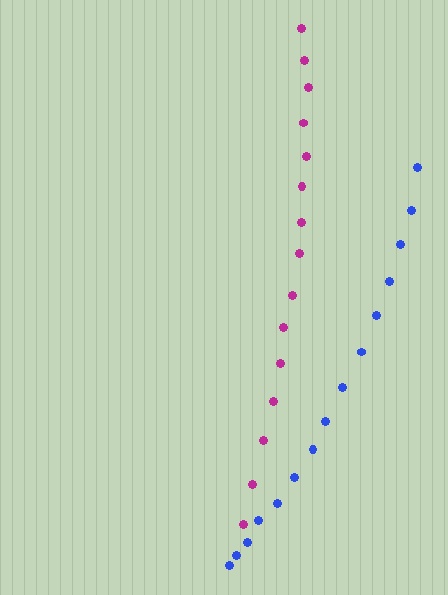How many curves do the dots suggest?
There are 2 distinct paths.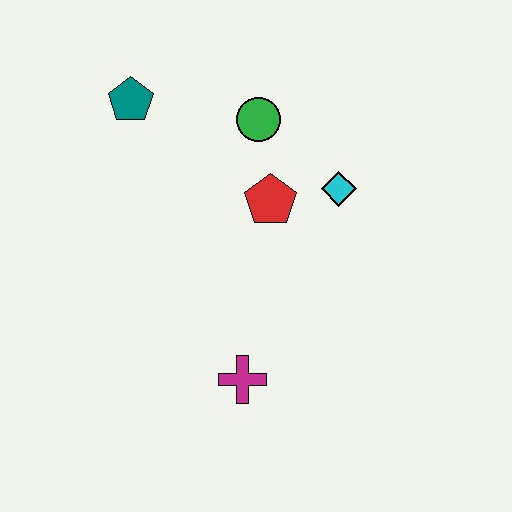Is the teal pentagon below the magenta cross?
No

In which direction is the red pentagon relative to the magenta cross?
The red pentagon is above the magenta cross.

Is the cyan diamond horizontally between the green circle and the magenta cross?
No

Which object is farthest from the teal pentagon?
The magenta cross is farthest from the teal pentagon.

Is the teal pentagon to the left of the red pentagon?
Yes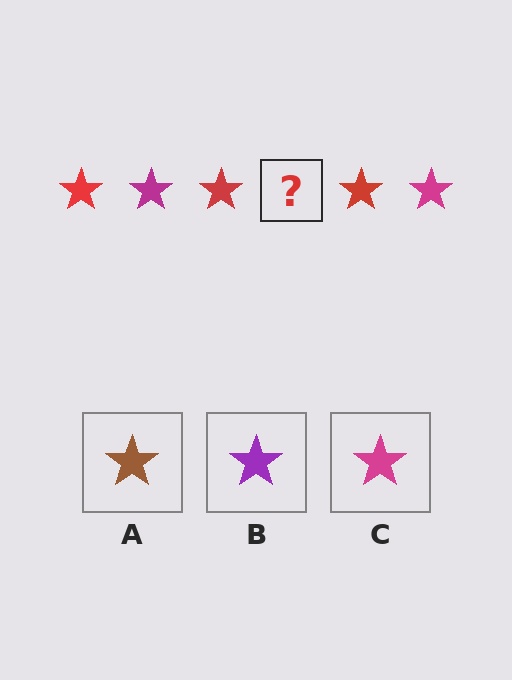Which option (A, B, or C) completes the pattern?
C.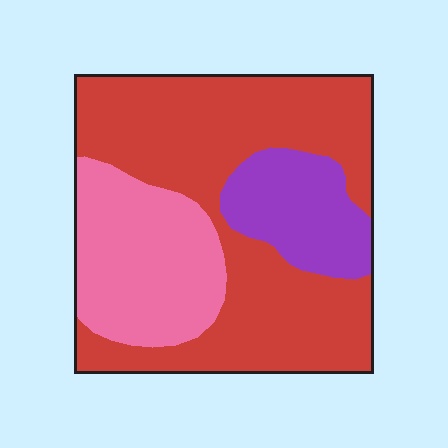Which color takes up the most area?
Red, at roughly 60%.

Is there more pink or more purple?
Pink.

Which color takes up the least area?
Purple, at roughly 15%.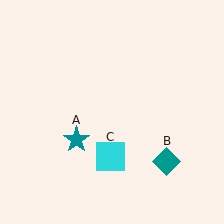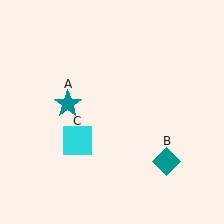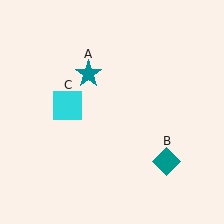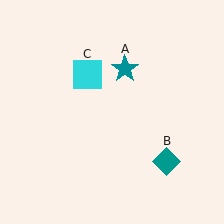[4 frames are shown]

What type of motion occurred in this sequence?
The teal star (object A), cyan square (object C) rotated clockwise around the center of the scene.